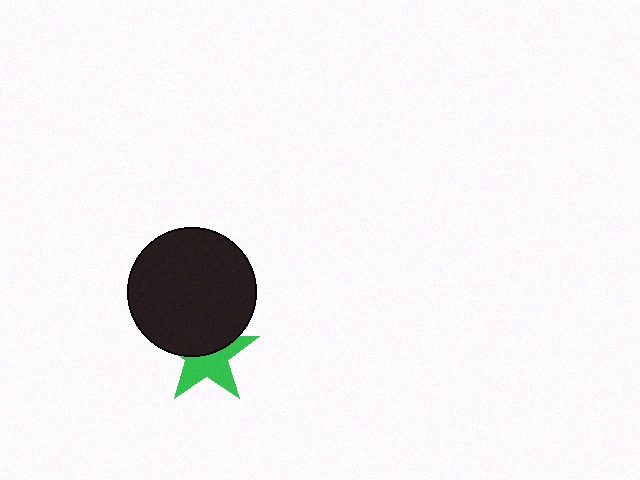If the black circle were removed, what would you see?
You would see the complete green star.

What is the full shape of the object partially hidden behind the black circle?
The partially hidden object is a green star.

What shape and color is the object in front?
The object in front is a black circle.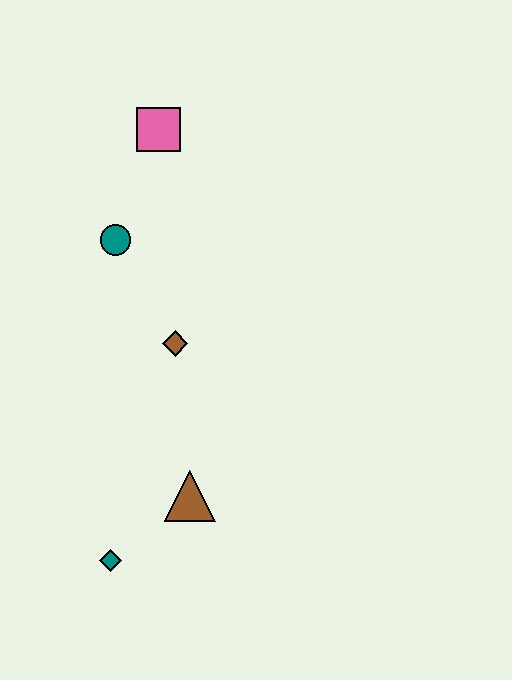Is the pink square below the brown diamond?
No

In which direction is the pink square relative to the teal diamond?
The pink square is above the teal diamond.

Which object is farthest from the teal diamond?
The pink square is farthest from the teal diamond.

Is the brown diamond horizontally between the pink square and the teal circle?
No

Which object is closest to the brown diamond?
The teal circle is closest to the brown diamond.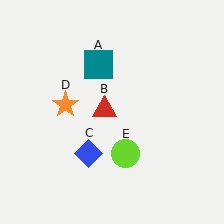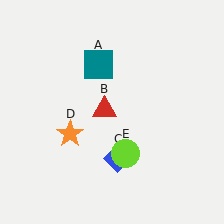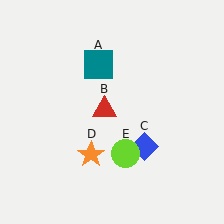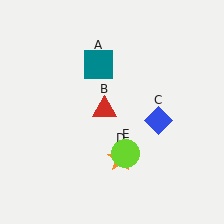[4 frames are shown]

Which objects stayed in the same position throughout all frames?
Teal square (object A) and red triangle (object B) and lime circle (object E) remained stationary.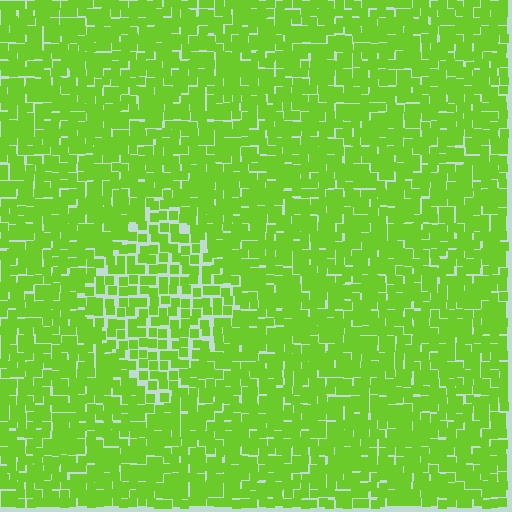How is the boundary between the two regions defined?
The boundary is defined by a change in element density (approximately 1.5x ratio). All elements are the same color, size, and shape.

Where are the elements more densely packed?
The elements are more densely packed outside the diamond boundary.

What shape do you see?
I see a diamond.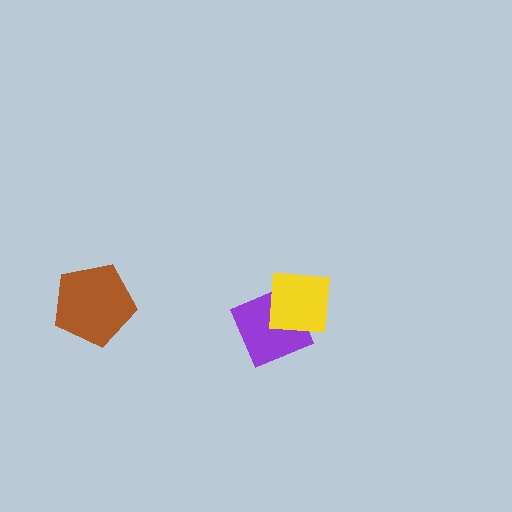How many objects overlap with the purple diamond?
1 object overlaps with the purple diamond.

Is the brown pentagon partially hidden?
No, no other shape covers it.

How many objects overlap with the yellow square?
1 object overlaps with the yellow square.